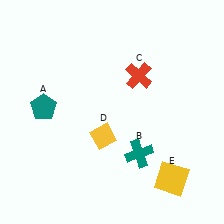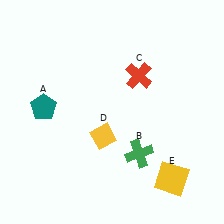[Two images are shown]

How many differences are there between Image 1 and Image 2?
There is 1 difference between the two images.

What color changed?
The cross (B) changed from teal in Image 1 to green in Image 2.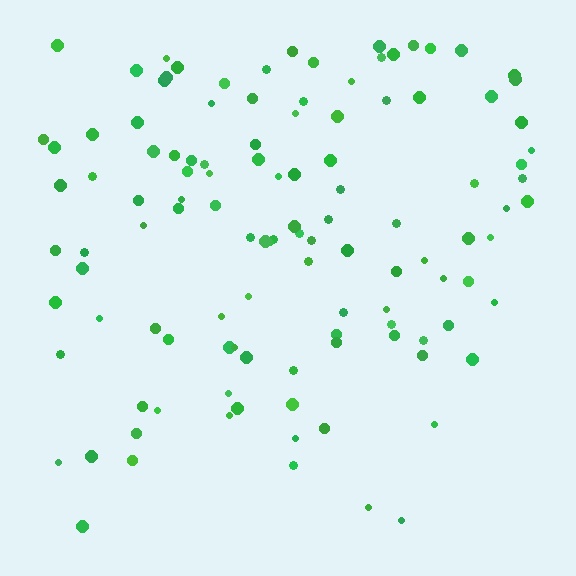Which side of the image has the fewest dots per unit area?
The bottom.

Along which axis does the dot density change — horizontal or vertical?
Vertical.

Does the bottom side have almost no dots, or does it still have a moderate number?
Still a moderate number, just noticeably fewer than the top.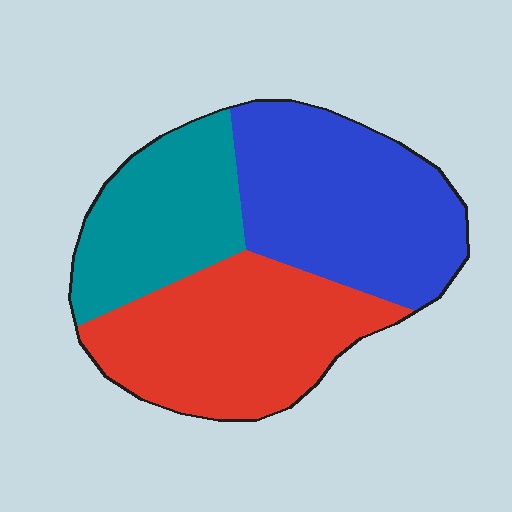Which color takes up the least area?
Teal, at roughly 25%.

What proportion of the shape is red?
Red takes up between a quarter and a half of the shape.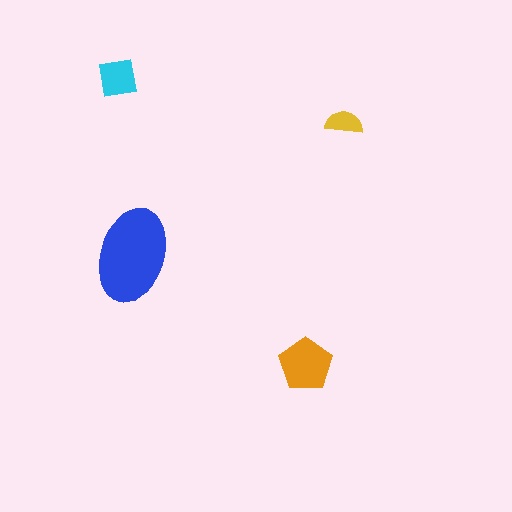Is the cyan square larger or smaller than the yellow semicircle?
Larger.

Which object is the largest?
The blue ellipse.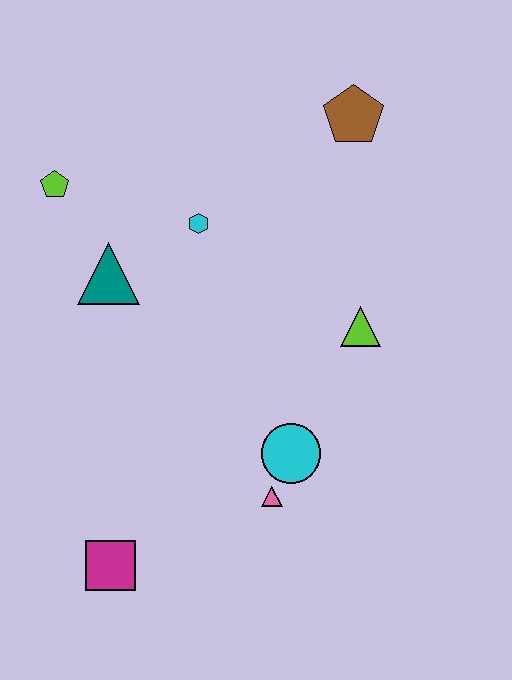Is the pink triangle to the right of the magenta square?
Yes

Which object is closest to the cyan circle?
The pink triangle is closest to the cyan circle.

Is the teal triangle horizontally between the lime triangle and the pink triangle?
No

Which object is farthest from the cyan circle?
The lime pentagon is farthest from the cyan circle.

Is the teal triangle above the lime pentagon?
No